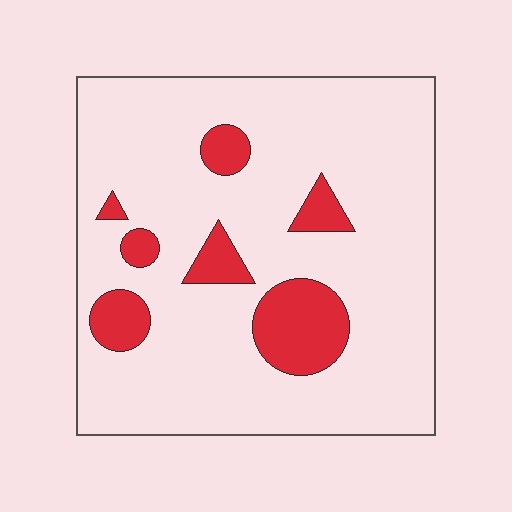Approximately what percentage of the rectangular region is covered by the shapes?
Approximately 15%.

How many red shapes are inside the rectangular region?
7.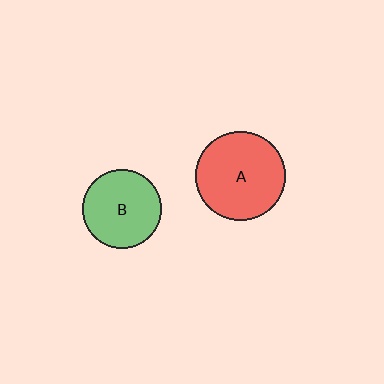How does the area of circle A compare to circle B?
Approximately 1.3 times.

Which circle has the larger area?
Circle A (red).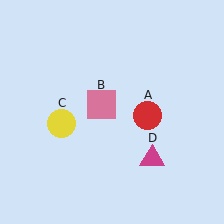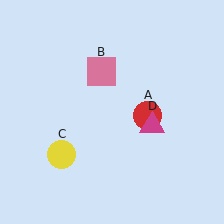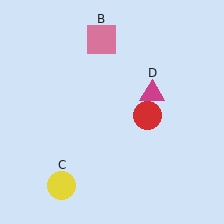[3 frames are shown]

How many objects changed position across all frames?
3 objects changed position: pink square (object B), yellow circle (object C), magenta triangle (object D).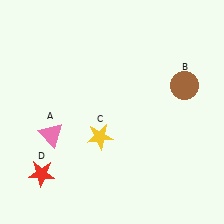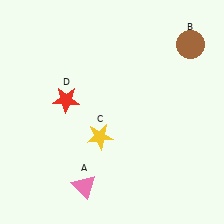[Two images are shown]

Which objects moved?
The objects that moved are: the pink triangle (A), the brown circle (B), the red star (D).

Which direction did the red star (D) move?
The red star (D) moved up.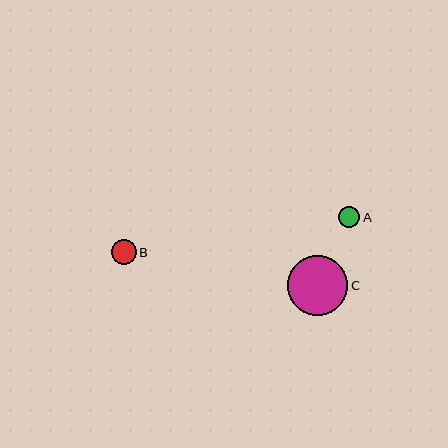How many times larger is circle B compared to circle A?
Circle B is approximately 1.1 times the size of circle A.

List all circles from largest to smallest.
From largest to smallest: C, B, A.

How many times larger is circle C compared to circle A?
Circle C is approximately 2.8 times the size of circle A.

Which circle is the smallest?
Circle A is the smallest with a size of approximately 21 pixels.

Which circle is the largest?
Circle C is the largest with a size of approximately 60 pixels.